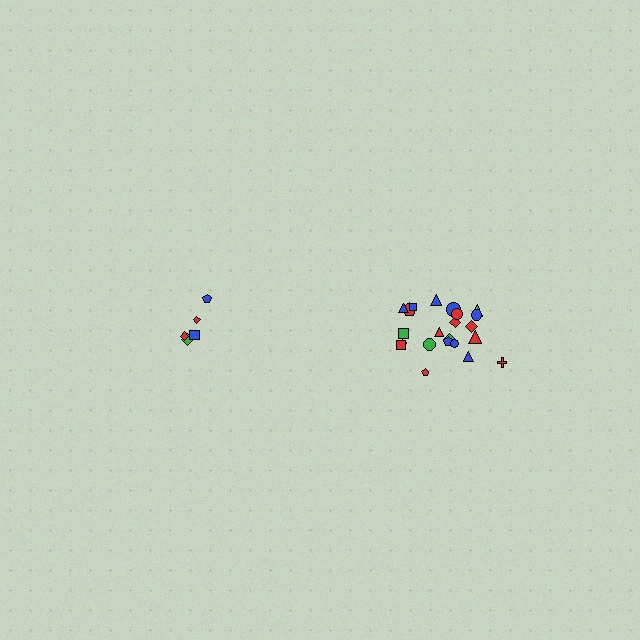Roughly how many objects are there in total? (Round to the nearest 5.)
Roughly 25 objects in total.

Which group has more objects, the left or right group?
The right group.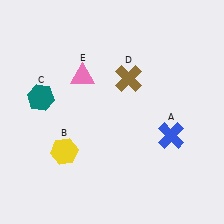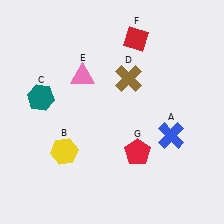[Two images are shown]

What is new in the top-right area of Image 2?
A red diamond (F) was added in the top-right area of Image 2.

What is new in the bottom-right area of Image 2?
A red pentagon (G) was added in the bottom-right area of Image 2.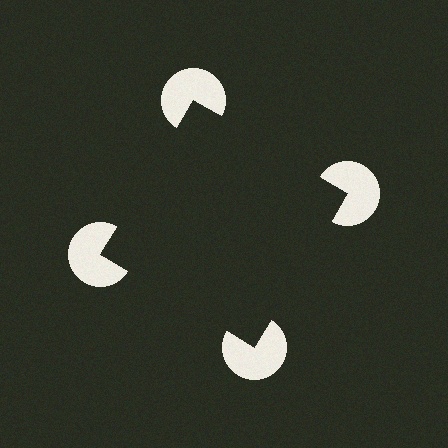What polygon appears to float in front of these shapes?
An illusory square — its edges are inferred from the aligned wedge cuts in the pac-man discs, not physically drawn.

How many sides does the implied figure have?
4 sides.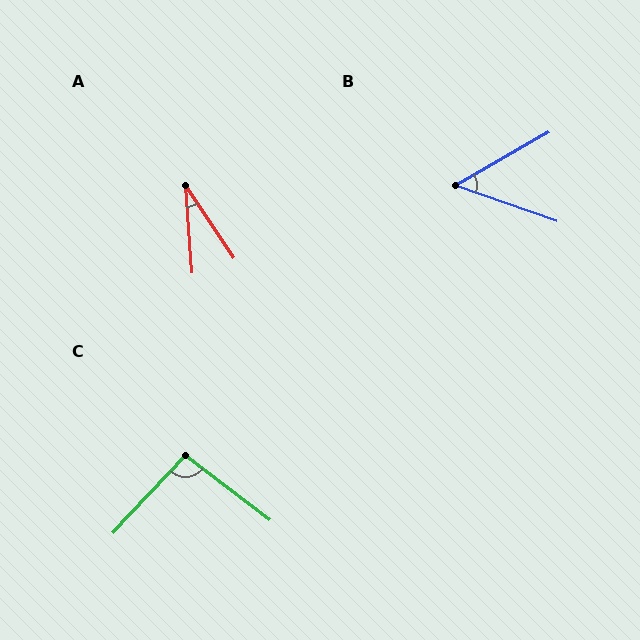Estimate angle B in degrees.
Approximately 49 degrees.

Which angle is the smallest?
A, at approximately 30 degrees.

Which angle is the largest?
C, at approximately 96 degrees.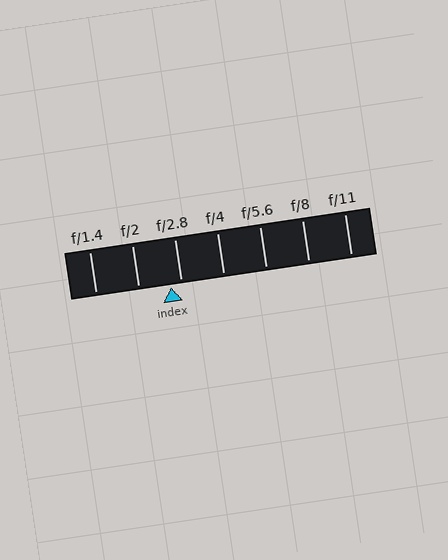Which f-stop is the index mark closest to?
The index mark is closest to f/2.8.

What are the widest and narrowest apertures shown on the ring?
The widest aperture shown is f/1.4 and the narrowest is f/11.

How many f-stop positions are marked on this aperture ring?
There are 7 f-stop positions marked.